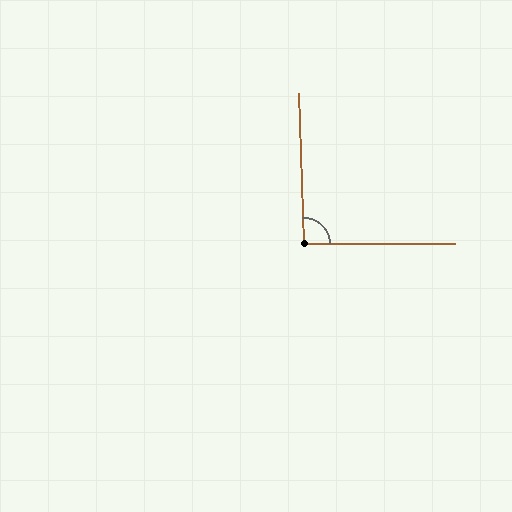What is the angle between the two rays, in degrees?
Approximately 92 degrees.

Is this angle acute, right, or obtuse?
It is approximately a right angle.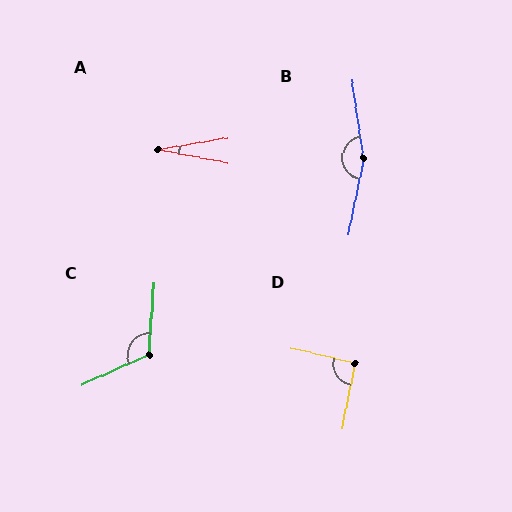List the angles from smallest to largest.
A (20°), D (92°), C (118°), B (160°).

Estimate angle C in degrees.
Approximately 118 degrees.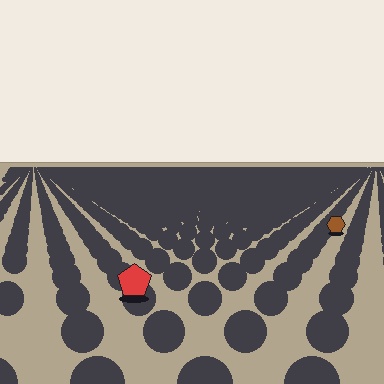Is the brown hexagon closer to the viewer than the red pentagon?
No. The red pentagon is closer — you can tell from the texture gradient: the ground texture is coarser near it.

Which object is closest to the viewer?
The red pentagon is closest. The texture marks near it are larger and more spread out.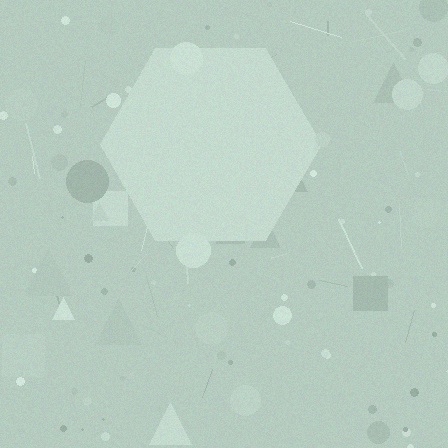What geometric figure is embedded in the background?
A hexagon is embedded in the background.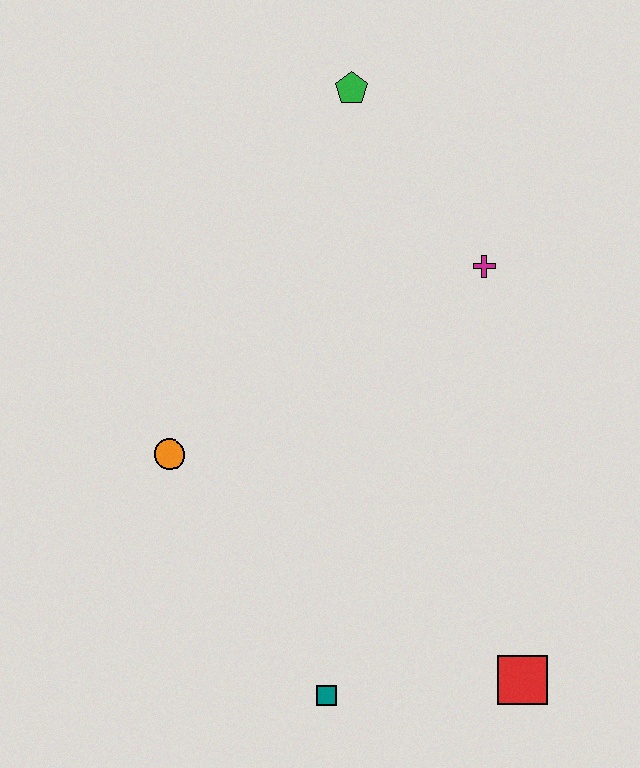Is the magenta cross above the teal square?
Yes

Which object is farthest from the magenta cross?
The teal square is farthest from the magenta cross.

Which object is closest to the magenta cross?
The green pentagon is closest to the magenta cross.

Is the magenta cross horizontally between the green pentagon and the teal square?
No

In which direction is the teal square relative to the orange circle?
The teal square is below the orange circle.